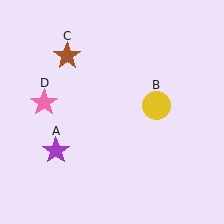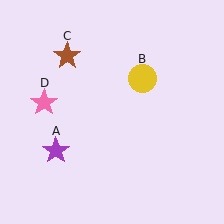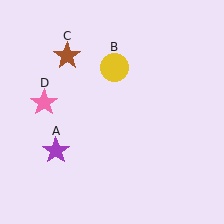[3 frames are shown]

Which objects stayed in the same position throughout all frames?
Purple star (object A) and brown star (object C) and pink star (object D) remained stationary.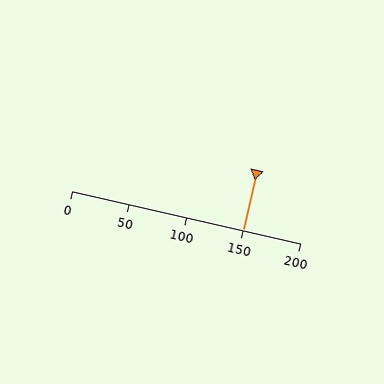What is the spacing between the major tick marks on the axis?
The major ticks are spaced 50 apart.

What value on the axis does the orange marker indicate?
The marker indicates approximately 150.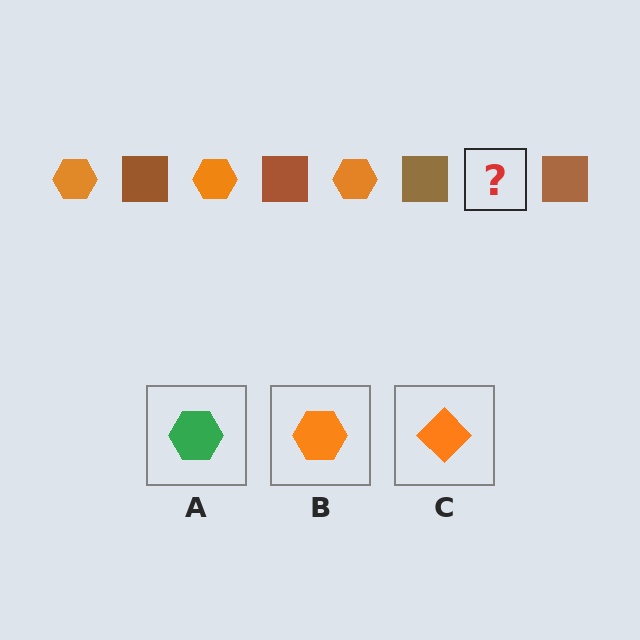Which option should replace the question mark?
Option B.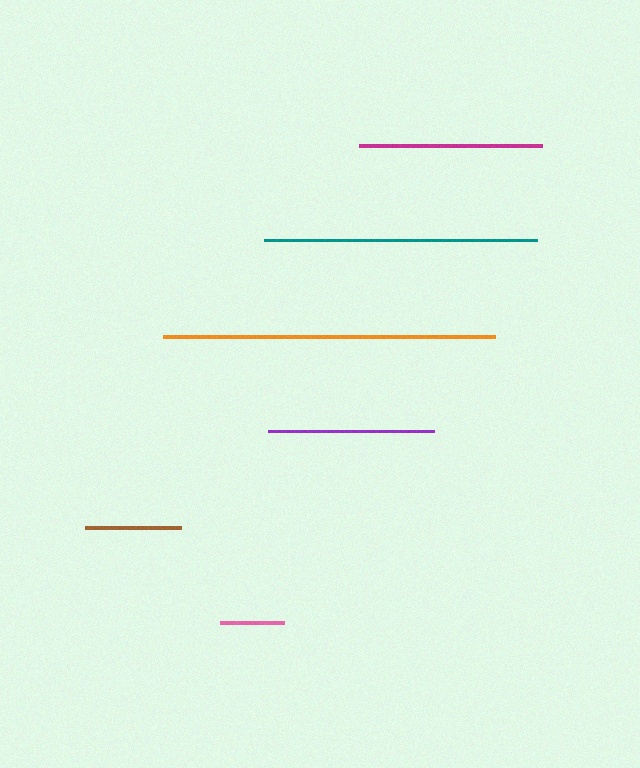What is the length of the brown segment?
The brown segment is approximately 95 pixels long.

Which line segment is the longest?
The orange line is the longest at approximately 332 pixels.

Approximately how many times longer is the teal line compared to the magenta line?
The teal line is approximately 1.5 times the length of the magenta line.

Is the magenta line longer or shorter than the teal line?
The teal line is longer than the magenta line.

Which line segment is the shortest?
The pink line is the shortest at approximately 64 pixels.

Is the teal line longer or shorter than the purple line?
The teal line is longer than the purple line.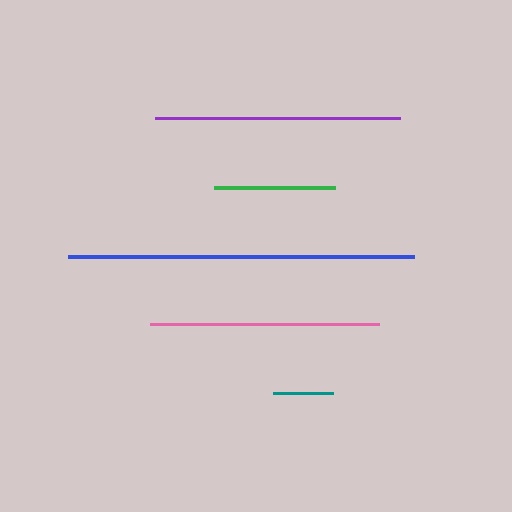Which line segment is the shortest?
The teal line is the shortest at approximately 60 pixels.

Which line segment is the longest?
The blue line is the longest at approximately 347 pixels.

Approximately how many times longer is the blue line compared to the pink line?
The blue line is approximately 1.5 times the length of the pink line.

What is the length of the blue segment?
The blue segment is approximately 347 pixels long.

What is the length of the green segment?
The green segment is approximately 122 pixels long.